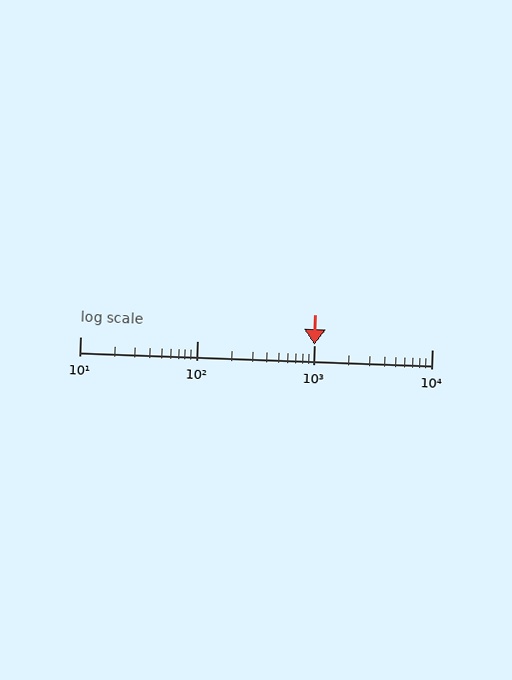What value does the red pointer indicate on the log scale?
The pointer indicates approximately 990.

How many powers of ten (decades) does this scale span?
The scale spans 3 decades, from 10 to 10000.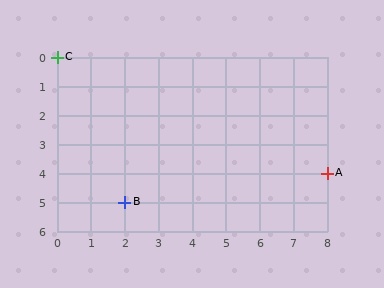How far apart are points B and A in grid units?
Points B and A are 6 columns and 1 row apart (about 6.1 grid units diagonally).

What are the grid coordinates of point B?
Point B is at grid coordinates (2, 5).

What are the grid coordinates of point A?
Point A is at grid coordinates (8, 4).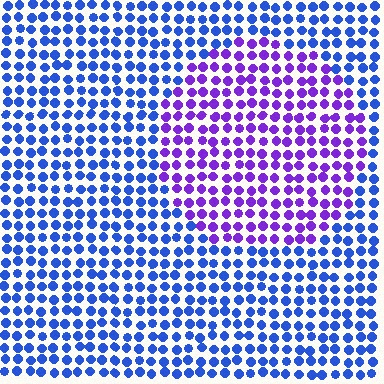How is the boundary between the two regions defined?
The boundary is defined purely by a slight shift in hue (about 46 degrees). Spacing, size, and orientation are identical on both sides.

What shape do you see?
I see a circle.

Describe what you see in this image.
The image is filled with small blue elements in a uniform arrangement. A circle-shaped region is visible where the elements are tinted to a slightly different hue, forming a subtle color boundary.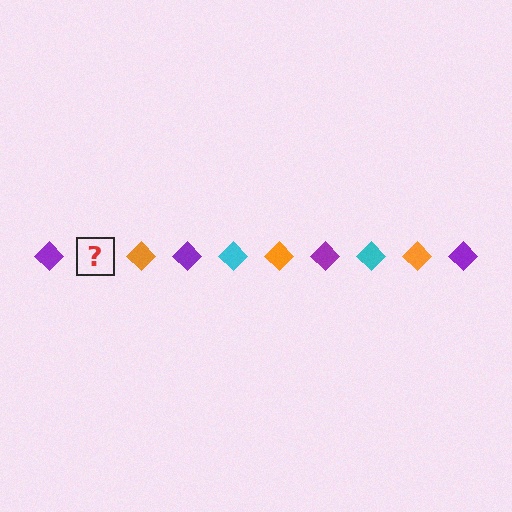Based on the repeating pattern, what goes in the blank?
The blank should be a cyan diamond.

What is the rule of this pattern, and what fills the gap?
The rule is that the pattern cycles through purple, cyan, orange diamonds. The gap should be filled with a cyan diamond.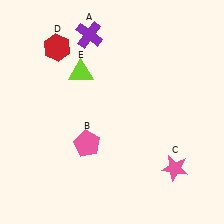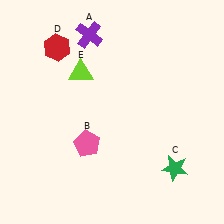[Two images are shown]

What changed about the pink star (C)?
In Image 1, C is pink. In Image 2, it changed to green.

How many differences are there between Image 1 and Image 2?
There is 1 difference between the two images.